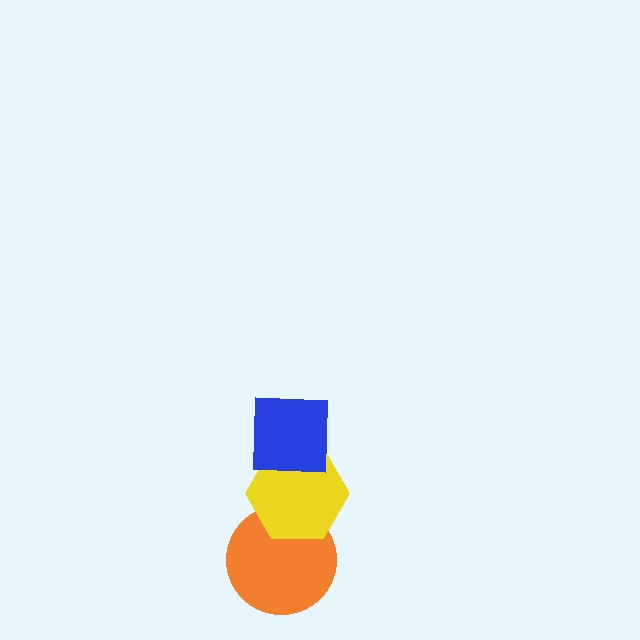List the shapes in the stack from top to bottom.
From top to bottom: the blue square, the yellow hexagon, the orange circle.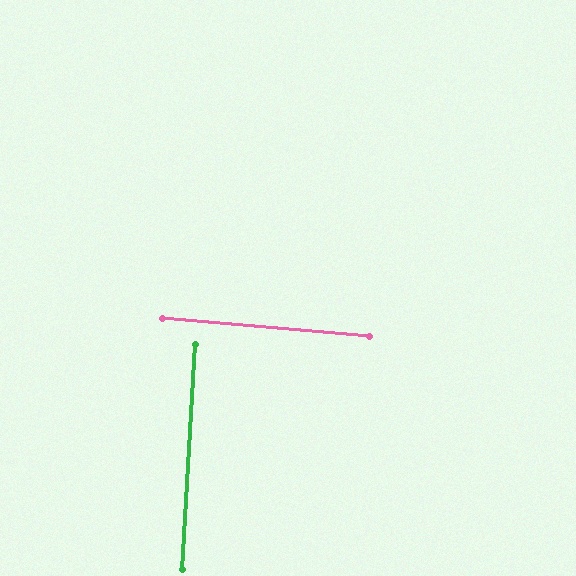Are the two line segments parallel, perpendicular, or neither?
Perpendicular — they meet at approximately 89°.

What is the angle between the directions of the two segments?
Approximately 89 degrees.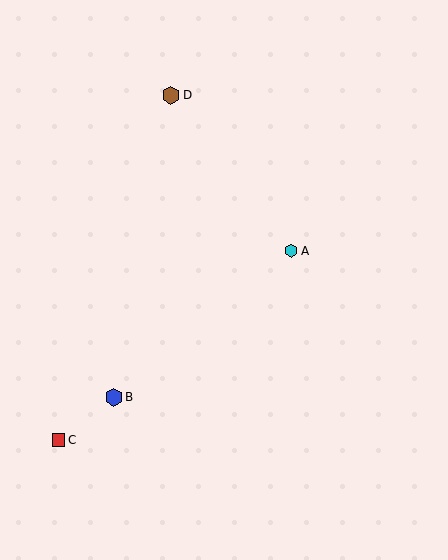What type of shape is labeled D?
Shape D is a brown hexagon.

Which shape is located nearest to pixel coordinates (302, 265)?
The cyan hexagon (labeled A) at (291, 251) is nearest to that location.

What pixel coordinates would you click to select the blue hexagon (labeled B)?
Click at (114, 397) to select the blue hexagon B.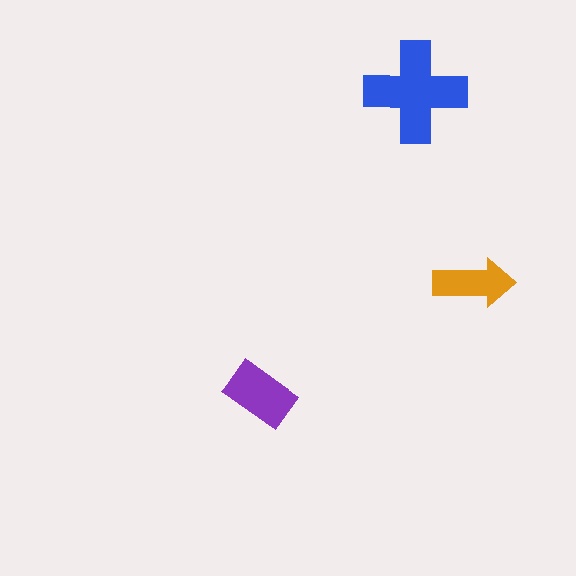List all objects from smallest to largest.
The orange arrow, the purple rectangle, the blue cross.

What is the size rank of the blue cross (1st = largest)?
1st.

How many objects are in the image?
There are 3 objects in the image.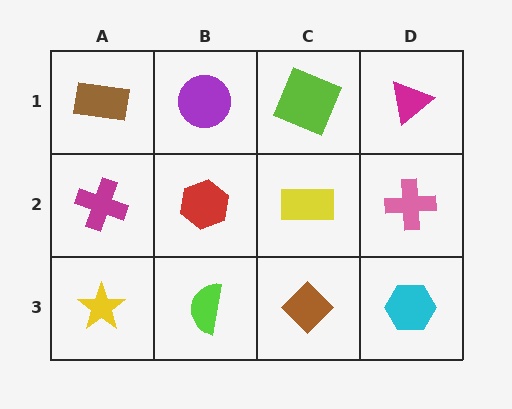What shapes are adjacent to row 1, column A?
A magenta cross (row 2, column A), a purple circle (row 1, column B).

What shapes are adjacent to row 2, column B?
A purple circle (row 1, column B), a lime semicircle (row 3, column B), a magenta cross (row 2, column A), a yellow rectangle (row 2, column C).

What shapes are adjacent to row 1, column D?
A pink cross (row 2, column D), a lime square (row 1, column C).